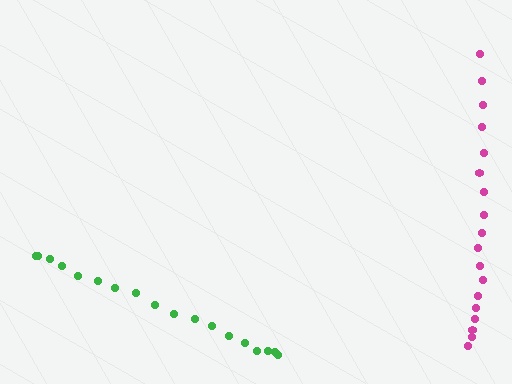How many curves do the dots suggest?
There are 2 distinct paths.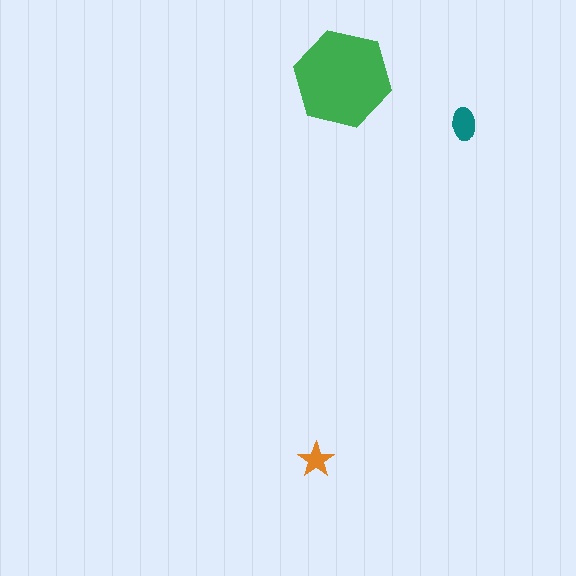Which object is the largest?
The green hexagon.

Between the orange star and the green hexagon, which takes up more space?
The green hexagon.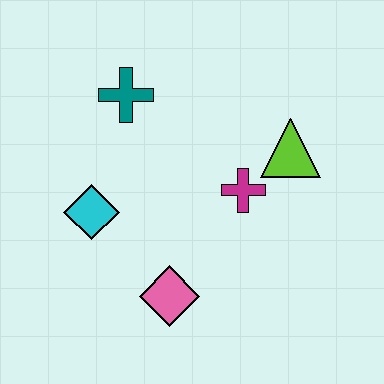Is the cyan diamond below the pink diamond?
No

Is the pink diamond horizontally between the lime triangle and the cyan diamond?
Yes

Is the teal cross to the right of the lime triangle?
No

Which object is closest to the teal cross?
The cyan diamond is closest to the teal cross.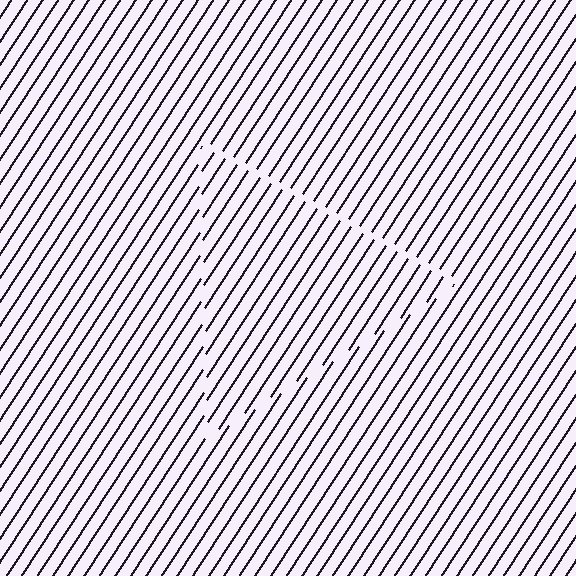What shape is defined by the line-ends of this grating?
An illusory triangle. The interior of the shape contains the same grating, shifted by half a period — the contour is defined by the phase discontinuity where line-ends from the inner and outer gratings abut.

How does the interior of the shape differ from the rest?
The interior of the shape contains the same grating, shifted by half a period — the contour is defined by the phase discontinuity where line-ends from the inner and outer gratings abut.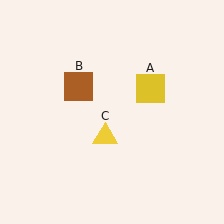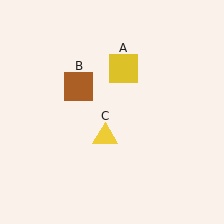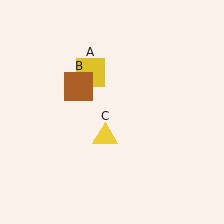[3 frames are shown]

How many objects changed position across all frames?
1 object changed position: yellow square (object A).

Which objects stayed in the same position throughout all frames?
Brown square (object B) and yellow triangle (object C) remained stationary.